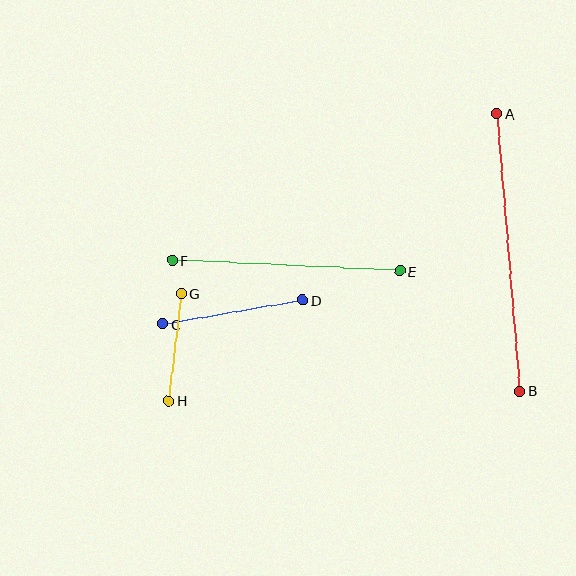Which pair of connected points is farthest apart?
Points A and B are farthest apart.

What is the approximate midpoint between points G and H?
The midpoint is at approximately (175, 347) pixels.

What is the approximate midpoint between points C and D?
The midpoint is at approximately (233, 312) pixels.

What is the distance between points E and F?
The distance is approximately 228 pixels.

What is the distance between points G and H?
The distance is approximately 108 pixels.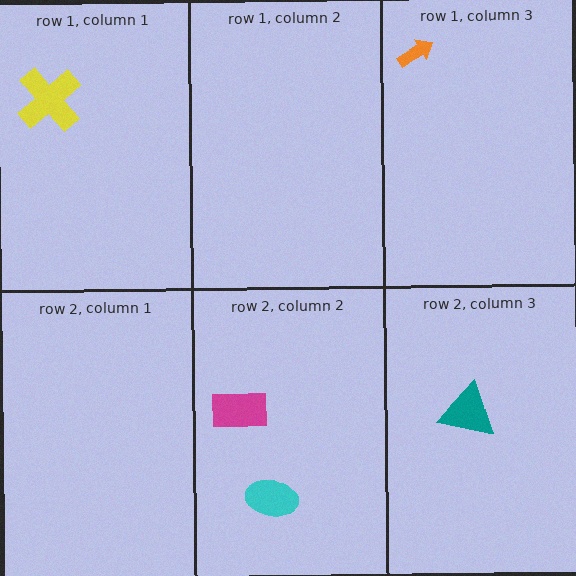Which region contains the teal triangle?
The row 2, column 3 region.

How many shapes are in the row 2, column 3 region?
1.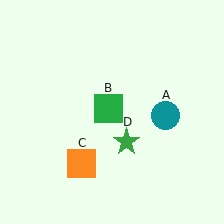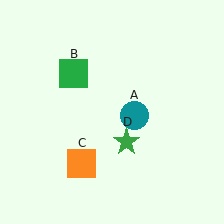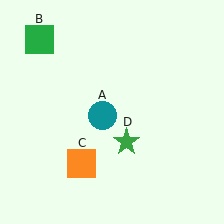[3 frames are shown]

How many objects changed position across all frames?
2 objects changed position: teal circle (object A), green square (object B).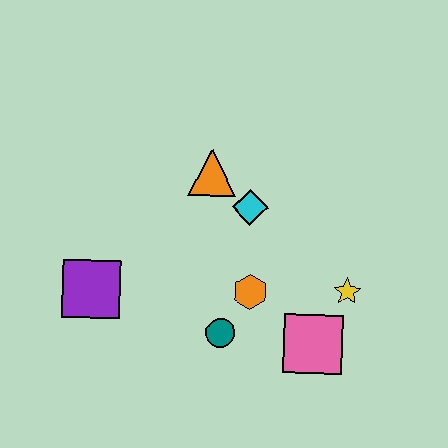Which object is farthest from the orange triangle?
The pink square is farthest from the orange triangle.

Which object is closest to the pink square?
The yellow star is closest to the pink square.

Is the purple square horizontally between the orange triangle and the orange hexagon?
No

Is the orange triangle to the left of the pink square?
Yes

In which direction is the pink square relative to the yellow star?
The pink square is below the yellow star.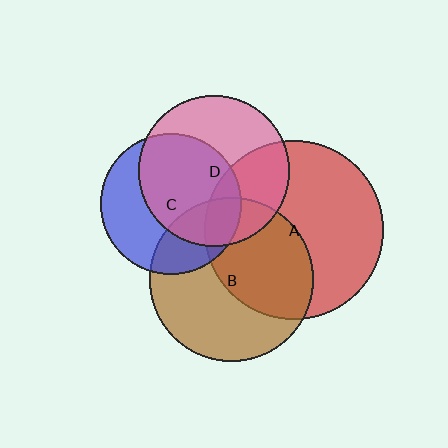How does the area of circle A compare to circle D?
Approximately 1.4 times.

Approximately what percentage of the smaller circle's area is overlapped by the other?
Approximately 15%.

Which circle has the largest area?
Circle A (red).